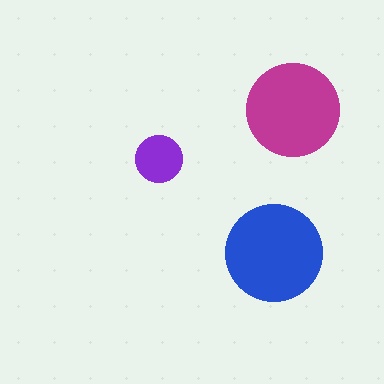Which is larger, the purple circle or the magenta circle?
The magenta one.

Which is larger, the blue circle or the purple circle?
The blue one.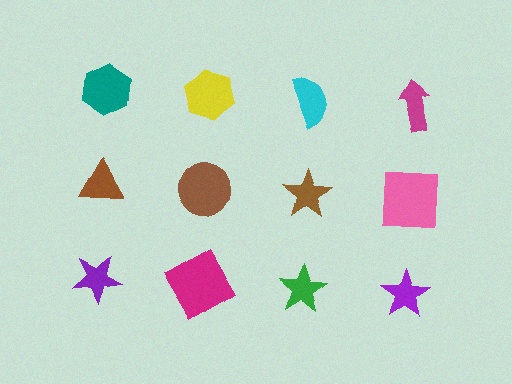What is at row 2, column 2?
A brown circle.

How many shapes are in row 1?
4 shapes.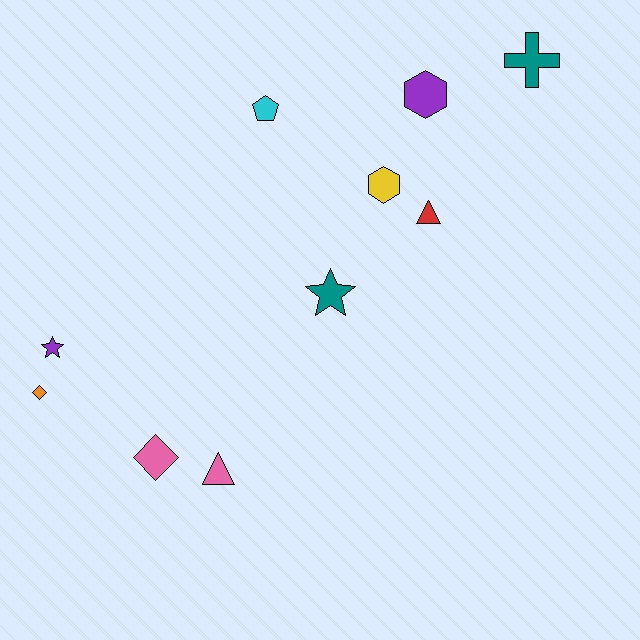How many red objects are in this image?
There is 1 red object.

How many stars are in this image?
There are 2 stars.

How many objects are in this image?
There are 10 objects.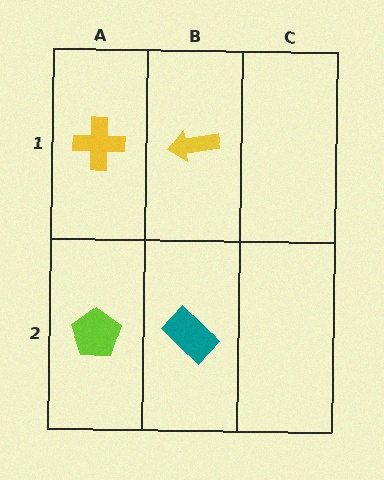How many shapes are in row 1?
2 shapes.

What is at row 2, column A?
A lime pentagon.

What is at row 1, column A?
A yellow cross.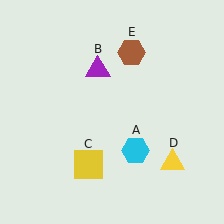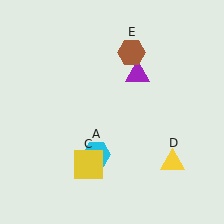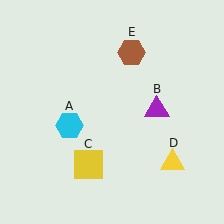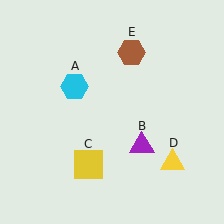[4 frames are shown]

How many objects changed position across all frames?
2 objects changed position: cyan hexagon (object A), purple triangle (object B).